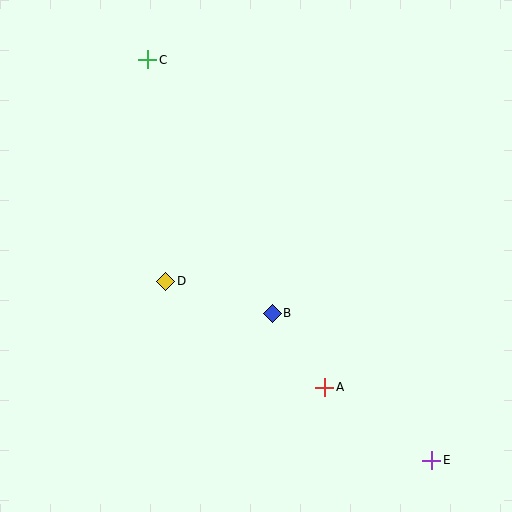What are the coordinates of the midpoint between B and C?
The midpoint between B and C is at (210, 186).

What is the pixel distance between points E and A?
The distance between E and A is 130 pixels.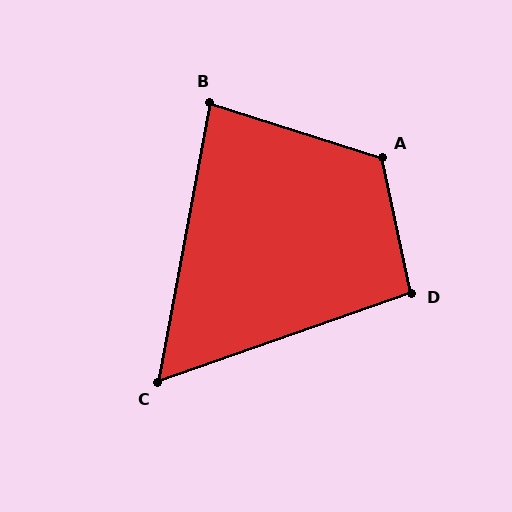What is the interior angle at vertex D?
Approximately 97 degrees (obtuse).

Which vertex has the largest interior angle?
A, at approximately 120 degrees.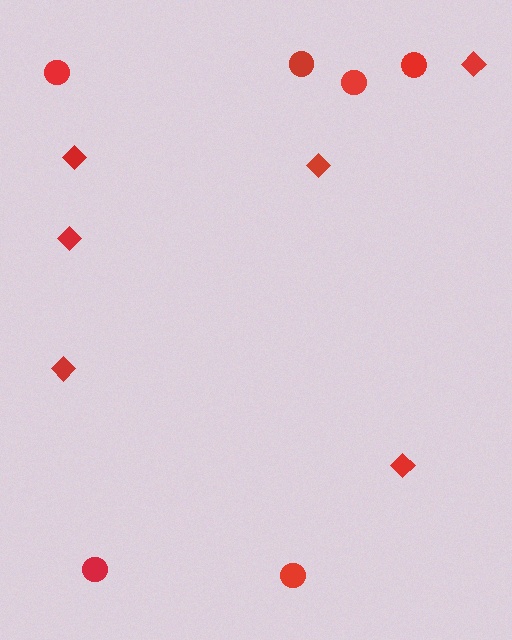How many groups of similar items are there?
There are 2 groups: one group of diamonds (6) and one group of circles (6).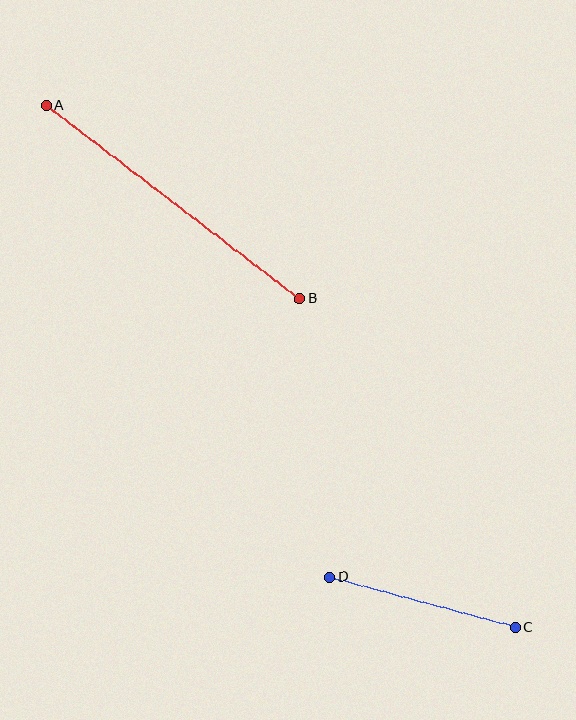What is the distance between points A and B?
The distance is approximately 319 pixels.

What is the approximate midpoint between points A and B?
The midpoint is at approximately (173, 202) pixels.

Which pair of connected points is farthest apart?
Points A and B are farthest apart.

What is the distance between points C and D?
The distance is approximately 192 pixels.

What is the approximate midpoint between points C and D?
The midpoint is at approximately (422, 602) pixels.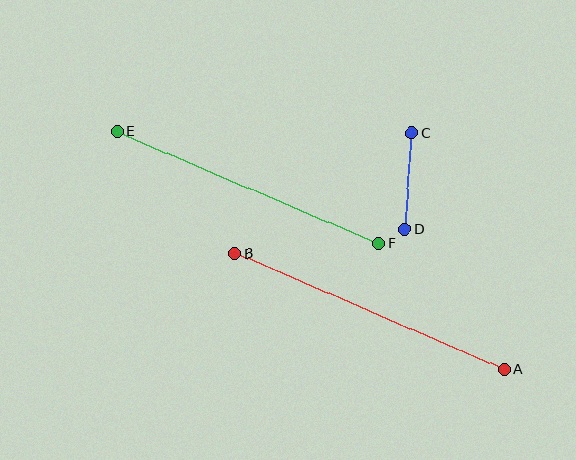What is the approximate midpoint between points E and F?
The midpoint is at approximately (248, 187) pixels.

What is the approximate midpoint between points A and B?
The midpoint is at approximately (370, 311) pixels.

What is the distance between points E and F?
The distance is approximately 285 pixels.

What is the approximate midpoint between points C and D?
The midpoint is at approximately (408, 181) pixels.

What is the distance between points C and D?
The distance is approximately 96 pixels.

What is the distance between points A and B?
The distance is approximately 293 pixels.